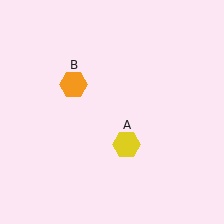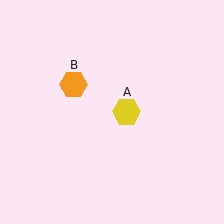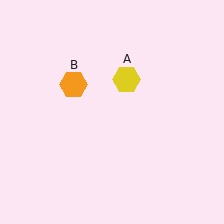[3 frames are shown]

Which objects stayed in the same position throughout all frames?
Orange hexagon (object B) remained stationary.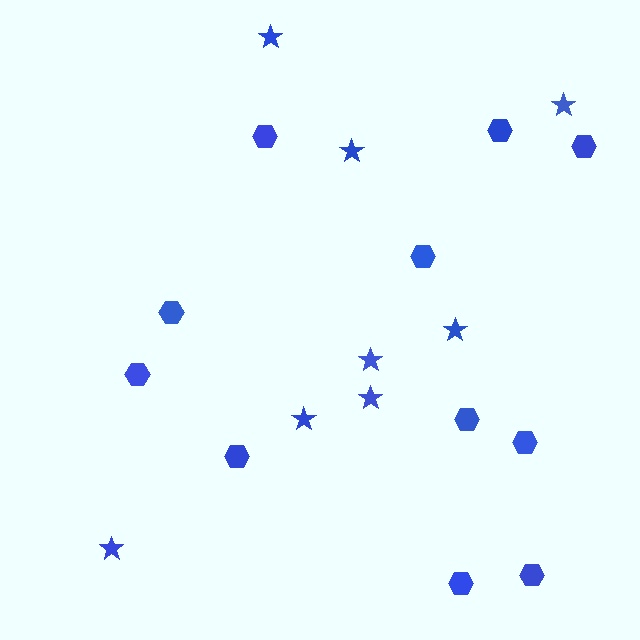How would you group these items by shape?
There are 2 groups: one group of hexagons (11) and one group of stars (8).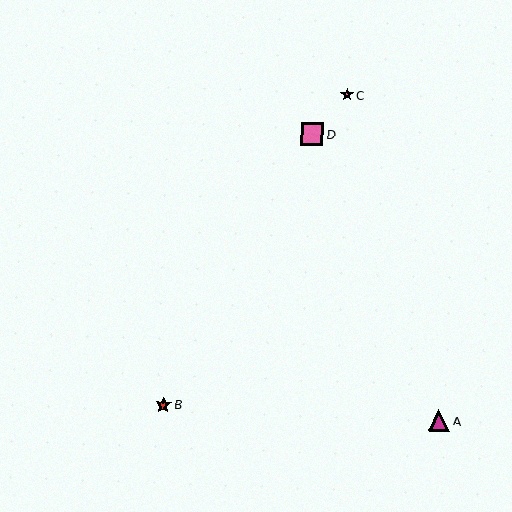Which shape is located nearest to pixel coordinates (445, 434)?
The magenta triangle (labeled A) at (439, 421) is nearest to that location.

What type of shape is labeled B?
Shape B is a red star.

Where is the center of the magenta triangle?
The center of the magenta triangle is at (439, 421).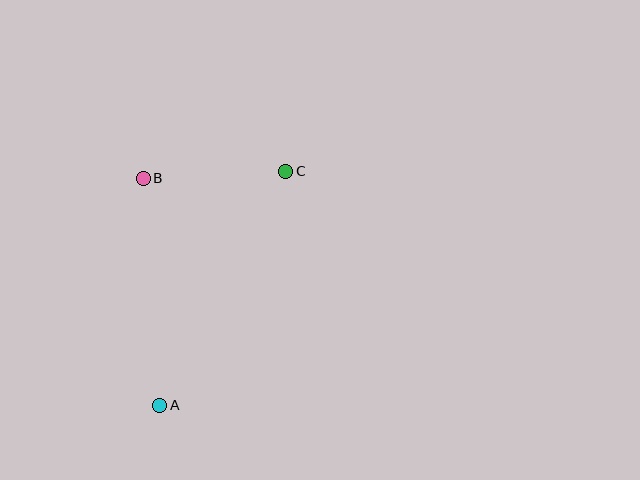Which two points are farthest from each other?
Points A and C are farthest from each other.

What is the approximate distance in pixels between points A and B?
The distance between A and B is approximately 228 pixels.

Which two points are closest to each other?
Points B and C are closest to each other.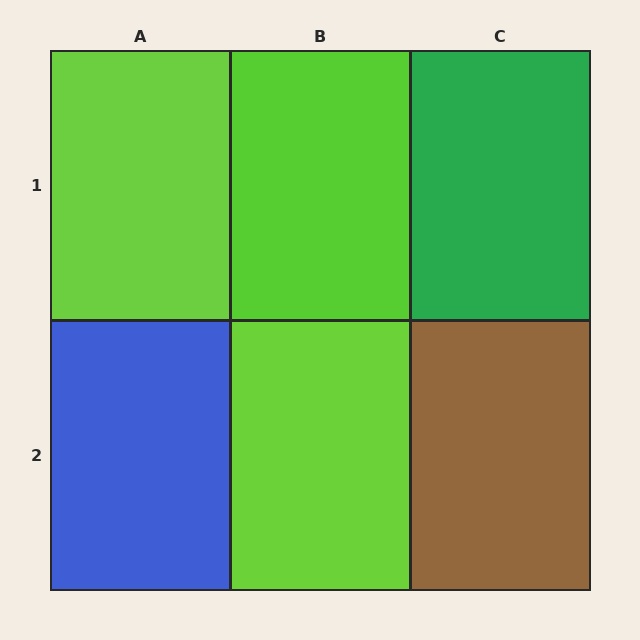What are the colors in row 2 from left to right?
Blue, lime, brown.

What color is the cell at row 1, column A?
Lime.